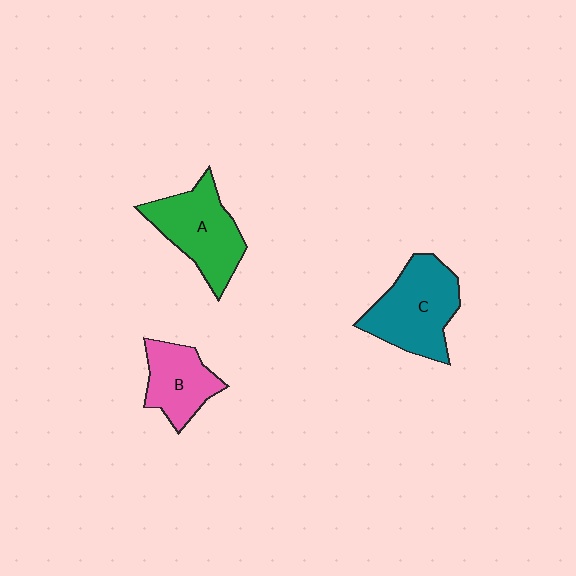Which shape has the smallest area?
Shape B (pink).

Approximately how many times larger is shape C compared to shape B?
Approximately 1.5 times.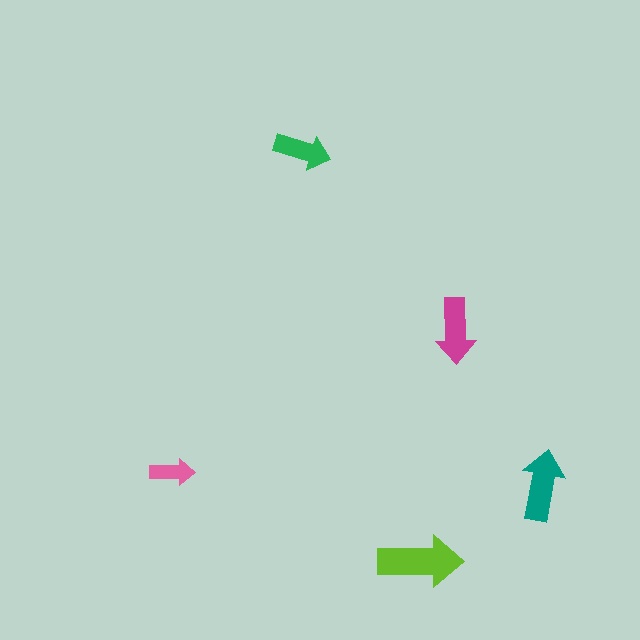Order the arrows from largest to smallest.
the lime one, the teal one, the magenta one, the green one, the pink one.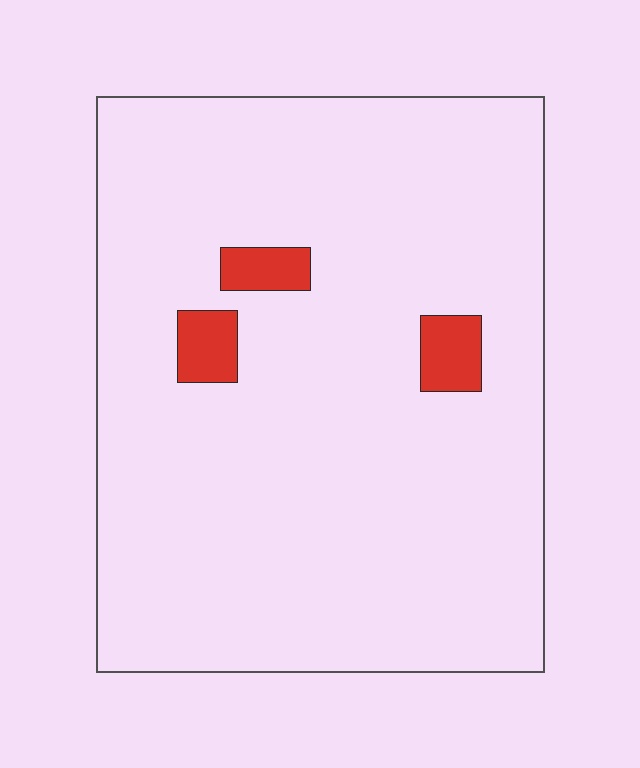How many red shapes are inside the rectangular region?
3.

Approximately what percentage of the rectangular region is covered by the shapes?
Approximately 5%.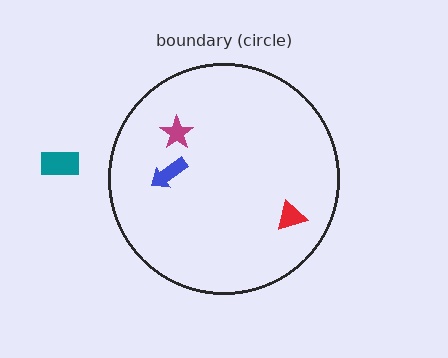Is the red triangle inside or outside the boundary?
Inside.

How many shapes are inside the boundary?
3 inside, 1 outside.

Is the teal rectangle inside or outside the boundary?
Outside.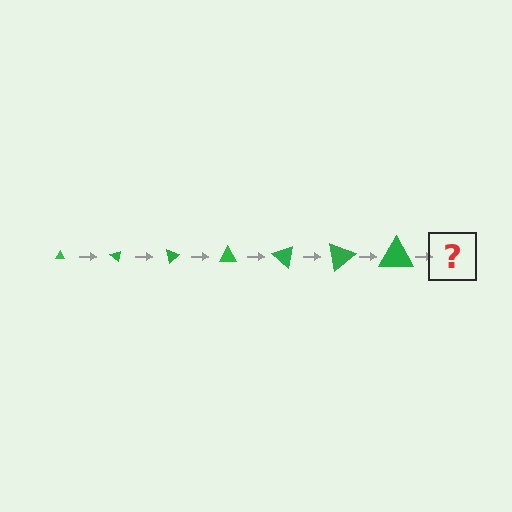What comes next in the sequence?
The next element should be a triangle, larger than the previous one and rotated 280 degrees from the start.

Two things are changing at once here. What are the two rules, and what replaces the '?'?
The two rules are that the triangle grows larger each step and it rotates 40 degrees each step. The '?' should be a triangle, larger than the previous one and rotated 280 degrees from the start.